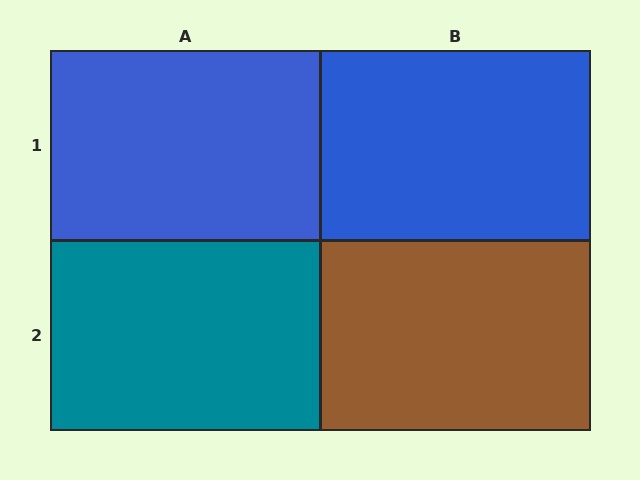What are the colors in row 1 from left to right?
Blue, blue.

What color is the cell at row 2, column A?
Teal.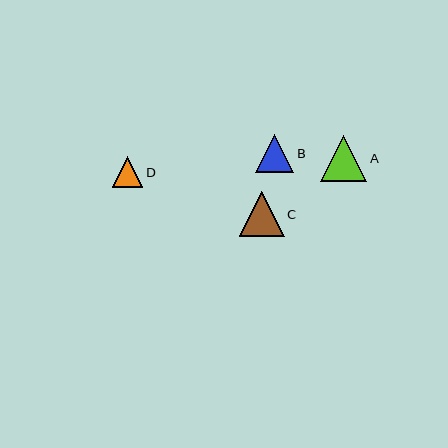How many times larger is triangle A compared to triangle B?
Triangle A is approximately 1.2 times the size of triangle B.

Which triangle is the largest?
Triangle A is the largest with a size of approximately 46 pixels.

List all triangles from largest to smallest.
From largest to smallest: A, C, B, D.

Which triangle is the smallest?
Triangle D is the smallest with a size of approximately 31 pixels.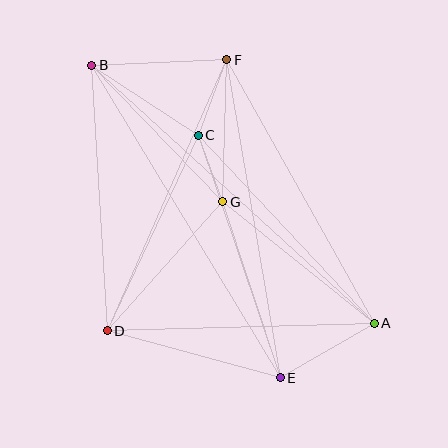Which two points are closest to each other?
Points C and G are closest to each other.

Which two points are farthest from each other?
Points A and B are farthest from each other.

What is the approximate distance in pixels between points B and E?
The distance between B and E is approximately 365 pixels.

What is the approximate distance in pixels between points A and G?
The distance between A and G is approximately 194 pixels.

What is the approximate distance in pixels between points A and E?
The distance between A and E is approximately 109 pixels.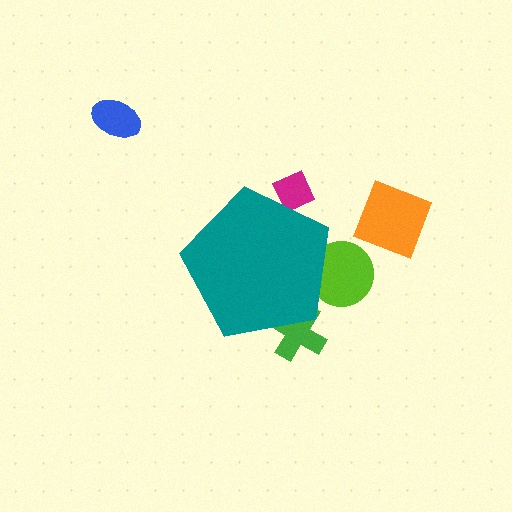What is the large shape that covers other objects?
A teal pentagon.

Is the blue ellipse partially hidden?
No, the blue ellipse is fully visible.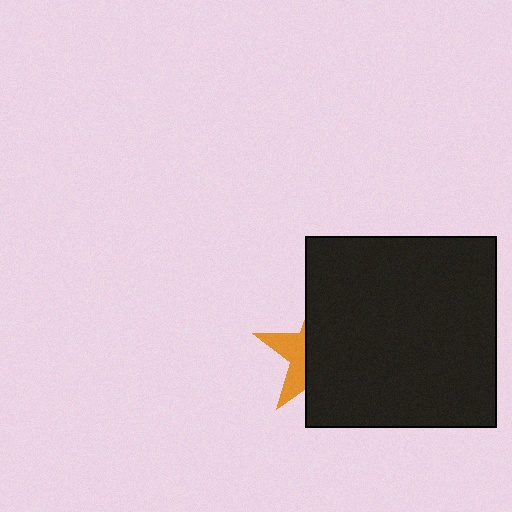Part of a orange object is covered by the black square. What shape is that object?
It is a star.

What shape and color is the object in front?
The object in front is a black square.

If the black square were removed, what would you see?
You would see the complete orange star.